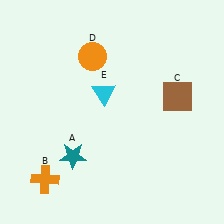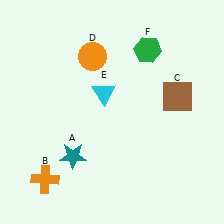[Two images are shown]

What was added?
A green hexagon (F) was added in Image 2.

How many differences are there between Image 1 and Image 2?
There is 1 difference between the two images.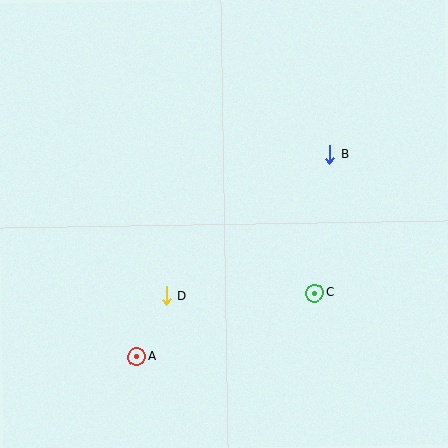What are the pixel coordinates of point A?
Point A is at (137, 357).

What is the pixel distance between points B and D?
The distance between B and D is 216 pixels.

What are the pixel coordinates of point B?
Point B is at (329, 154).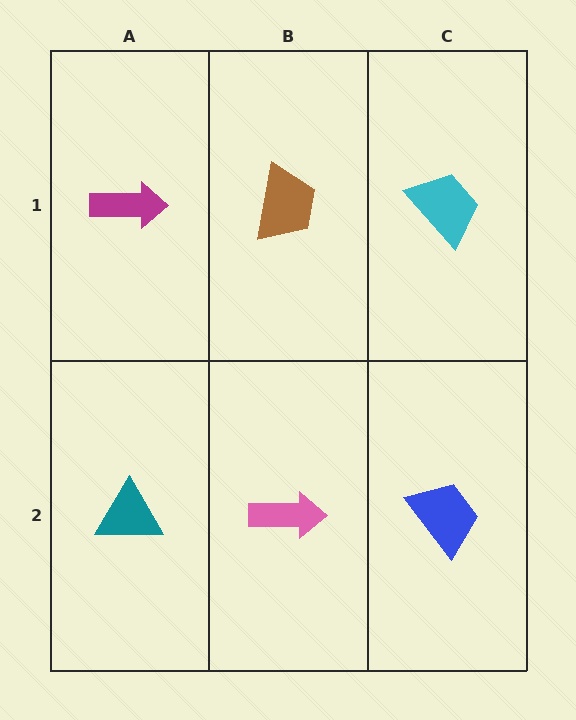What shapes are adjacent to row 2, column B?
A brown trapezoid (row 1, column B), a teal triangle (row 2, column A), a blue trapezoid (row 2, column C).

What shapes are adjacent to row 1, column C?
A blue trapezoid (row 2, column C), a brown trapezoid (row 1, column B).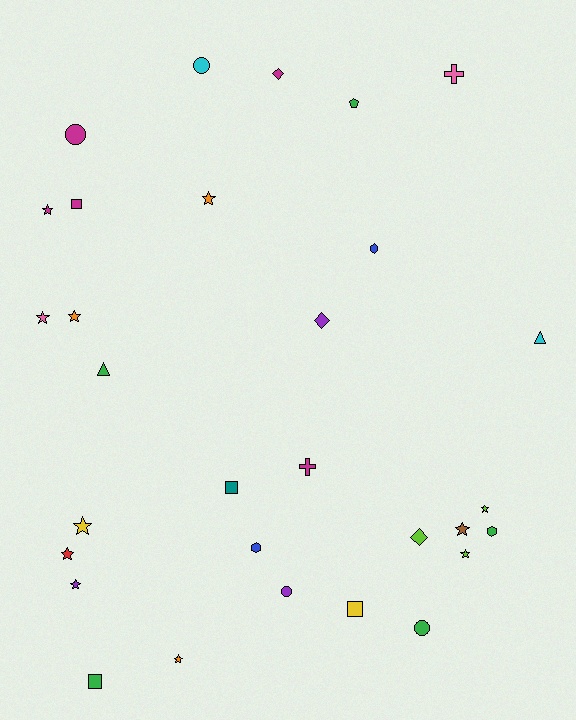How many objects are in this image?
There are 30 objects.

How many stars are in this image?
There are 11 stars.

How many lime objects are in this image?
There are 3 lime objects.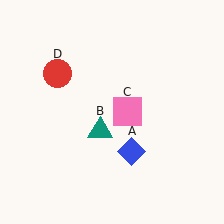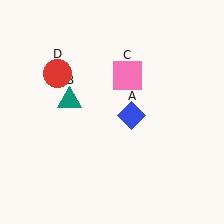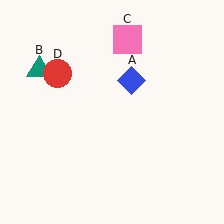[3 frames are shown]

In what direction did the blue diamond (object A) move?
The blue diamond (object A) moved up.